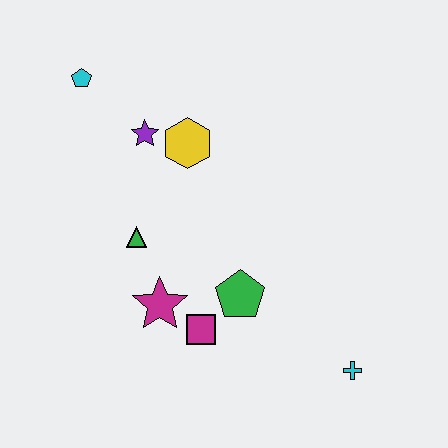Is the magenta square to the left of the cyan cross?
Yes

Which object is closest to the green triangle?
The magenta star is closest to the green triangle.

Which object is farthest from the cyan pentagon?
The cyan cross is farthest from the cyan pentagon.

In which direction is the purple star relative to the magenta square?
The purple star is above the magenta square.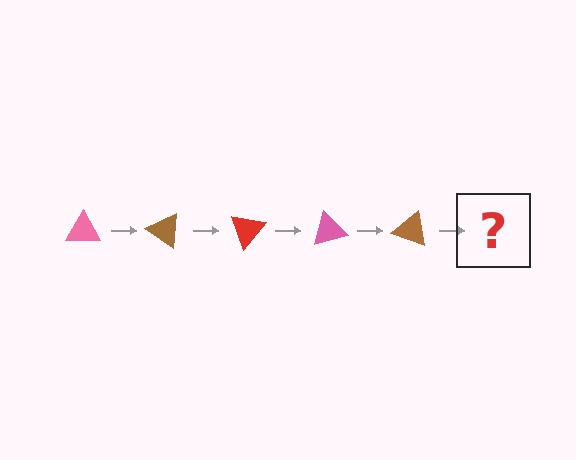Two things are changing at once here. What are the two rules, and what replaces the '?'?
The two rules are that it rotates 35 degrees each step and the color cycles through pink, brown, and red. The '?' should be a red triangle, rotated 175 degrees from the start.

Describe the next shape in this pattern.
It should be a red triangle, rotated 175 degrees from the start.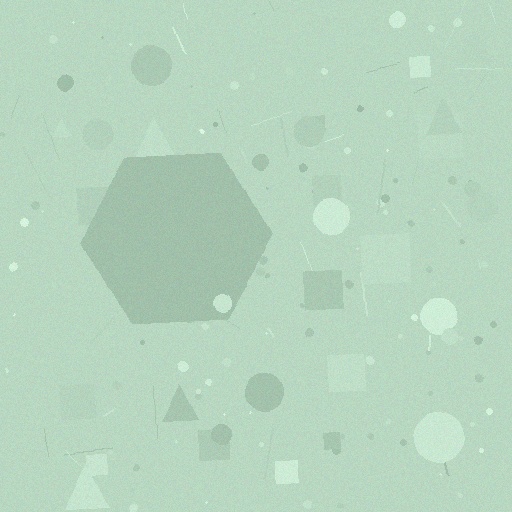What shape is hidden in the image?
A hexagon is hidden in the image.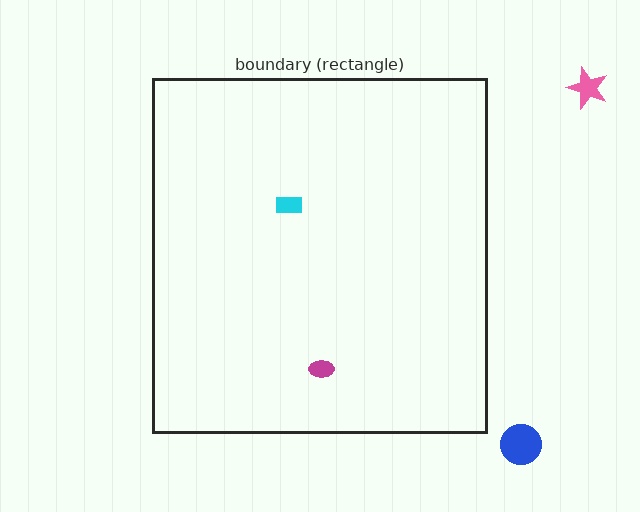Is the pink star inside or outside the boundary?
Outside.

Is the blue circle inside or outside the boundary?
Outside.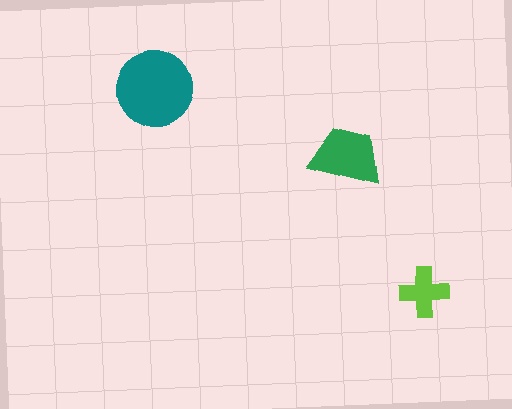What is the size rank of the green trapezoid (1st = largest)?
2nd.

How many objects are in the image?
There are 3 objects in the image.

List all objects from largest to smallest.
The teal circle, the green trapezoid, the lime cross.